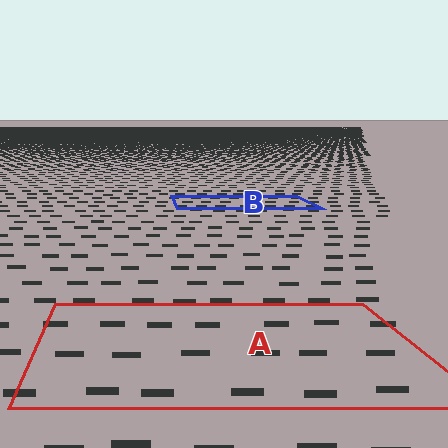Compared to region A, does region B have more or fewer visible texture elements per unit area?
Region B has more texture elements per unit area — they are packed more densely because it is farther away.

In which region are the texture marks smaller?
The texture marks are smaller in region B, because it is farther away.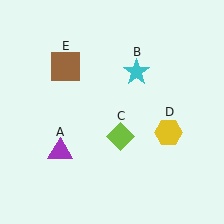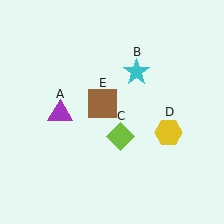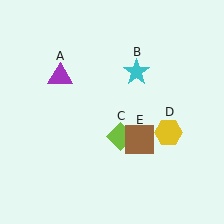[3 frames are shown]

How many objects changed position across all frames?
2 objects changed position: purple triangle (object A), brown square (object E).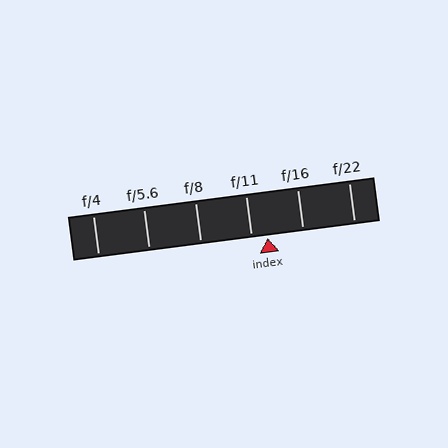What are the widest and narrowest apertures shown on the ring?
The widest aperture shown is f/4 and the narrowest is f/22.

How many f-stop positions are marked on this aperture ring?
There are 6 f-stop positions marked.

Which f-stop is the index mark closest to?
The index mark is closest to f/11.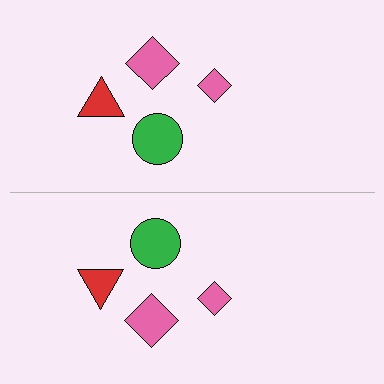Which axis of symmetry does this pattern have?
The pattern has a horizontal axis of symmetry running through the center of the image.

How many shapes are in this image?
There are 8 shapes in this image.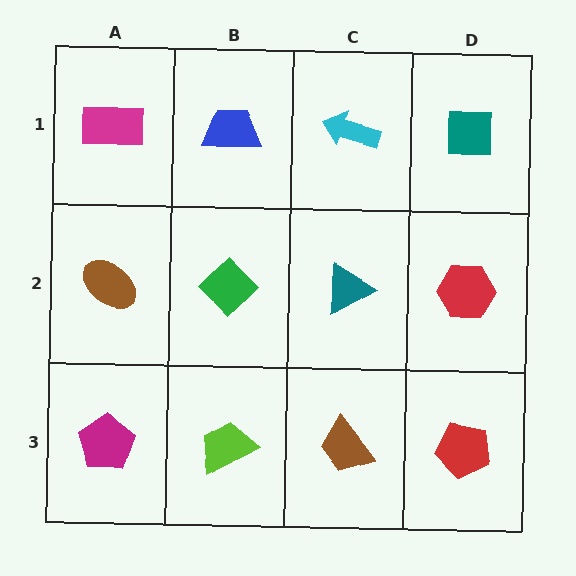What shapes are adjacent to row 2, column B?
A blue trapezoid (row 1, column B), a lime trapezoid (row 3, column B), a brown ellipse (row 2, column A), a teal triangle (row 2, column C).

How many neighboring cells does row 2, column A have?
3.